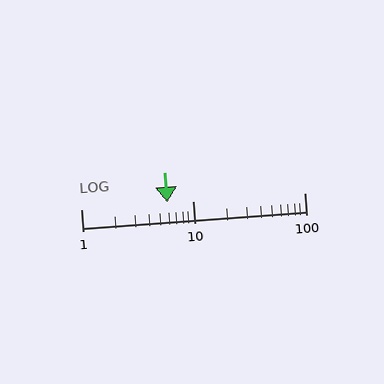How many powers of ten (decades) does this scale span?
The scale spans 2 decades, from 1 to 100.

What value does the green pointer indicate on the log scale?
The pointer indicates approximately 5.9.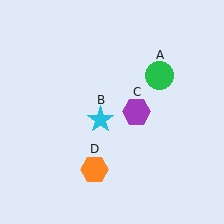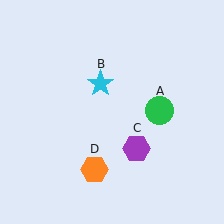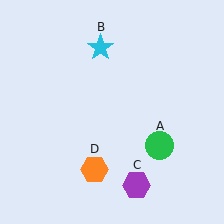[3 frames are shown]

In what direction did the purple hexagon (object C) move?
The purple hexagon (object C) moved down.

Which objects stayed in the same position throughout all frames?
Orange hexagon (object D) remained stationary.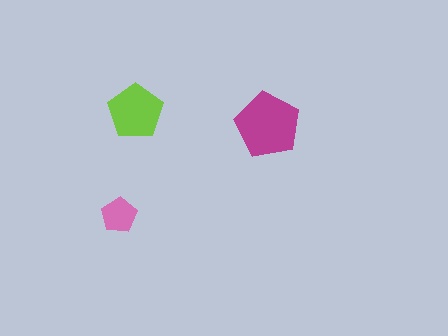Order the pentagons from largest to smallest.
the magenta one, the lime one, the pink one.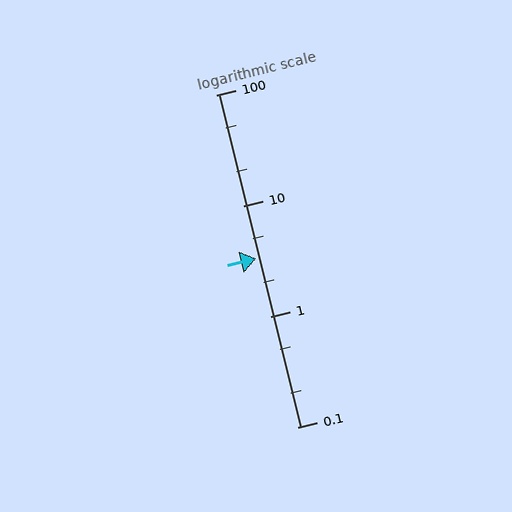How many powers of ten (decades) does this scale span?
The scale spans 3 decades, from 0.1 to 100.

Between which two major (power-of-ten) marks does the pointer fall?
The pointer is between 1 and 10.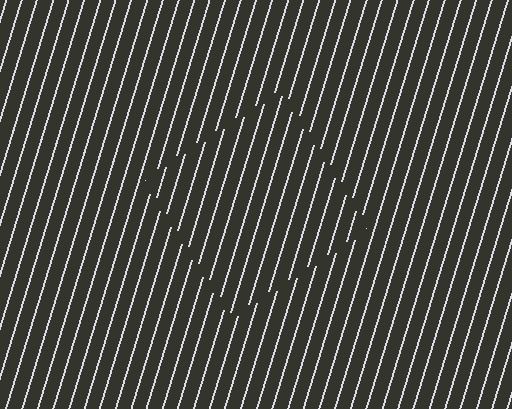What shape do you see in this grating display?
An illusory square. The interior of the shape contains the same grating, shifted by half a period — the contour is defined by the phase discontinuity where line-ends from the inner and outer gratings abut.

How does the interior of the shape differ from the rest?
The interior of the shape contains the same grating, shifted by half a period — the contour is defined by the phase discontinuity where line-ends from the inner and outer gratings abut.